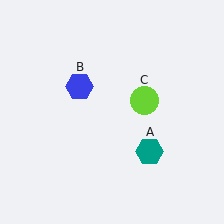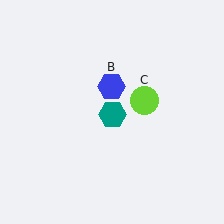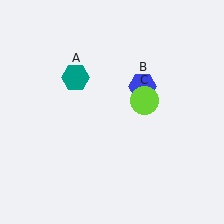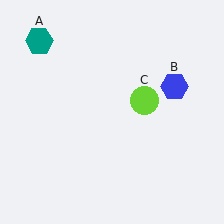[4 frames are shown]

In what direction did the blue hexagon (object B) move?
The blue hexagon (object B) moved right.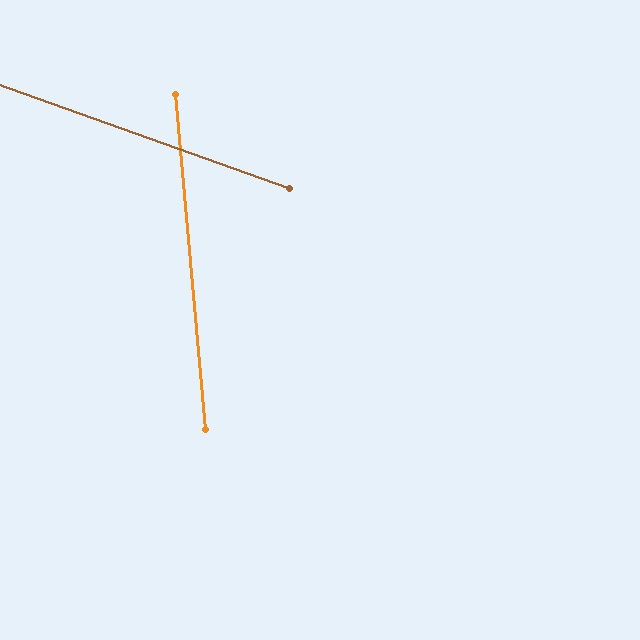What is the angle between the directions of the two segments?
Approximately 65 degrees.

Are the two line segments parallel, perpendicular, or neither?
Neither parallel nor perpendicular — they differ by about 65°.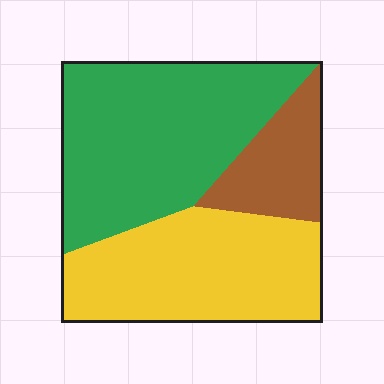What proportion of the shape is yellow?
Yellow takes up about three eighths (3/8) of the shape.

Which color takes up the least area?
Brown, at roughly 15%.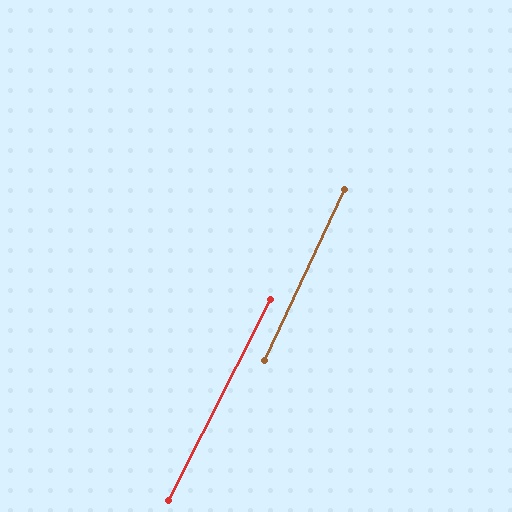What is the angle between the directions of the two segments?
Approximately 2 degrees.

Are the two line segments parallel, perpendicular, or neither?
Parallel — their directions differ by only 1.8°.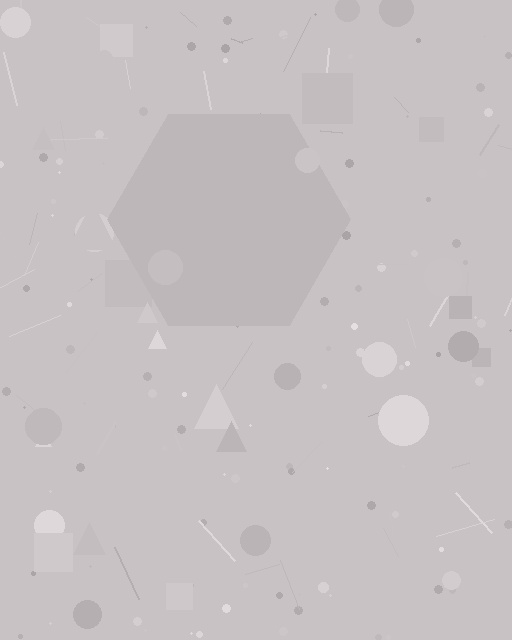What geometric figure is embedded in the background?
A hexagon is embedded in the background.